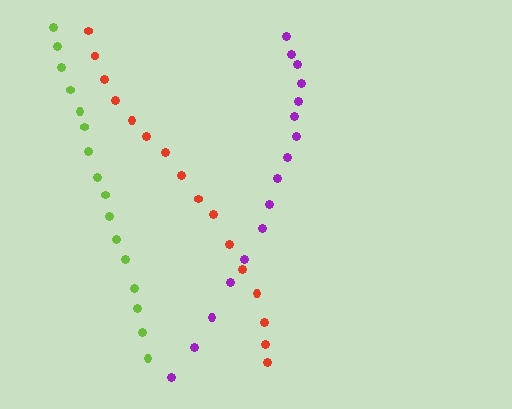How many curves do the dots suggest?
There are 3 distinct paths.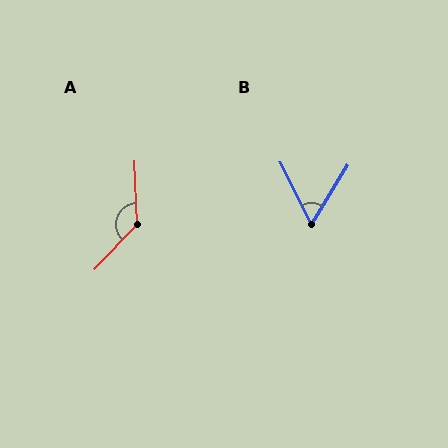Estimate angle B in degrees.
Approximately 58 degrees.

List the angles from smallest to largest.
B (58°), A (134°).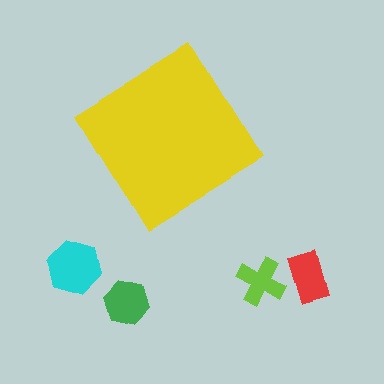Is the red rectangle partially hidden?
No, the red rectangle is fully visible.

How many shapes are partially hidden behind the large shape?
0 shapes are partially hidden.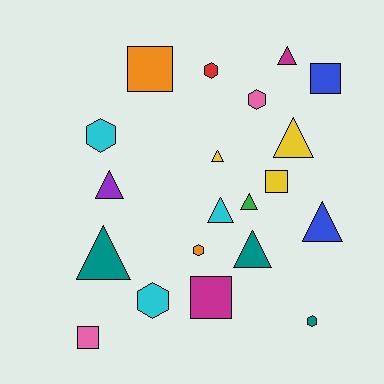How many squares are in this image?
There are 5 squares.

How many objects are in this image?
There are 20 objects.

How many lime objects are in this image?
There are no lime objects.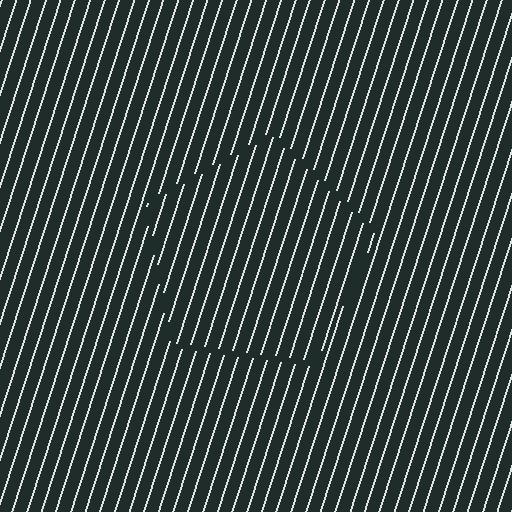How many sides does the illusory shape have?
5 sides — the line-ends trace a pentagon.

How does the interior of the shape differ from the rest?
The interior of the shape contains the same grating, shifted by half a period — the contour is defined by the phase discontinuity where line-ends from the inner and outer gratings abut.